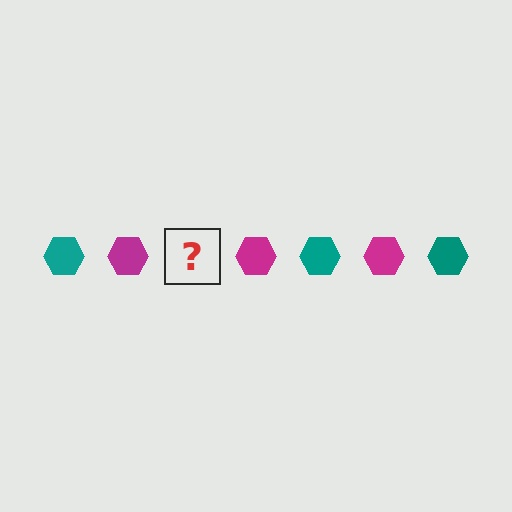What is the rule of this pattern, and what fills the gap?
The rule is that the pattern cycles through teal, magenta hexagons. The gap should be filled with a teal hexagon.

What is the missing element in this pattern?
The missing element is a teal hexagon.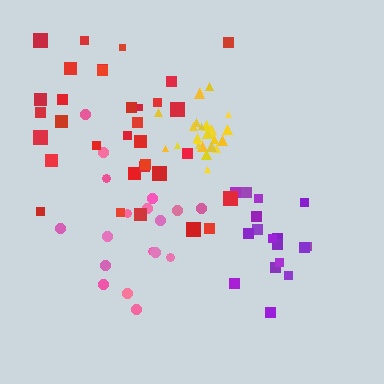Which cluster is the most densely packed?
Yellow.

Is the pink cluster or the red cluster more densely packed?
Pink.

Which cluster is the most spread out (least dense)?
Red.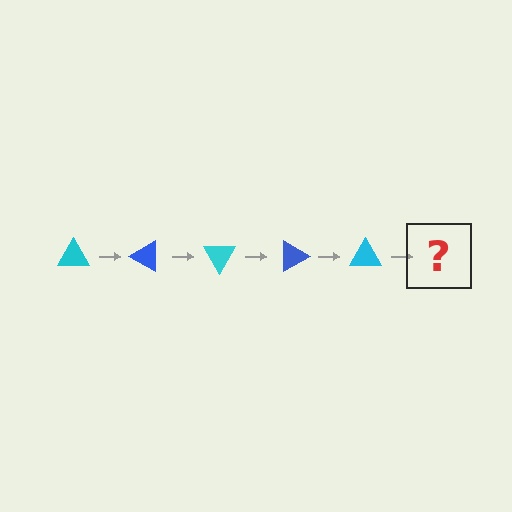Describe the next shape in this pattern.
It should be a blue triangle, rotated 150 degrees from the start.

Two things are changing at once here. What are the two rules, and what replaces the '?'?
The two rules are that it rotates 30 degrees each step and the color cycles through cyan and blue. The '?' should be a blue triangle, rotated 150 degrees from the start.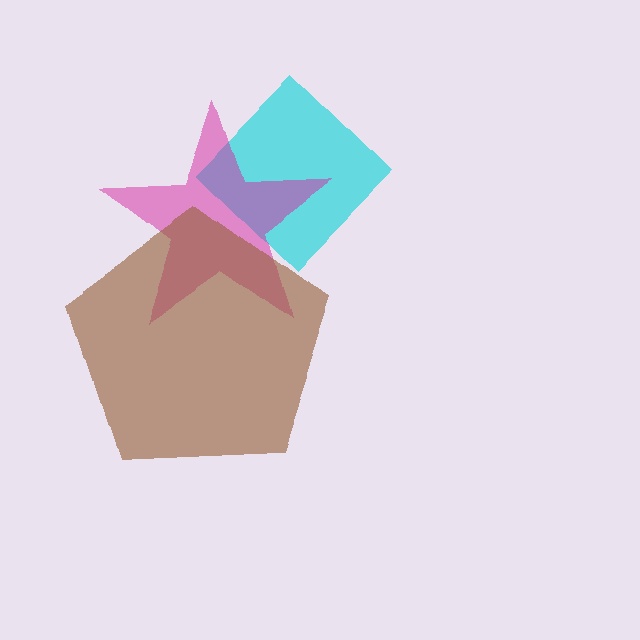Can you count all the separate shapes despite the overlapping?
Yes, there are 3 separate shapes.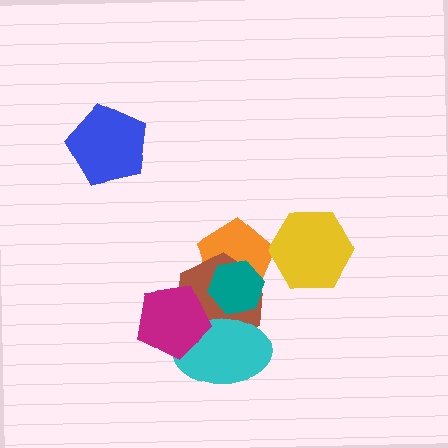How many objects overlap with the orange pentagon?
2 objects overlap with the orange pentagon.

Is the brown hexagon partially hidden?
Yes, it is partially covered by another shape.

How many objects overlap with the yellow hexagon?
0 objects overlap with the yellow hexagon.